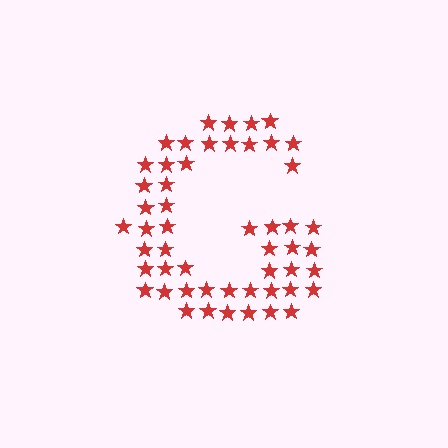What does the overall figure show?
The overall figure shows the letter G.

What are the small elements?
The small elements are stars.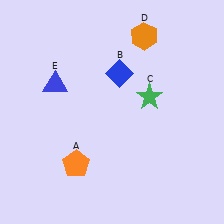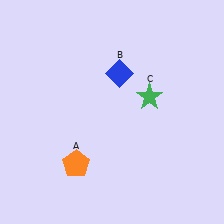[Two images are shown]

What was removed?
The orange hexagon (D), the blue triangle (E) were removed in Image 2.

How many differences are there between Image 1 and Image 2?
There are 2 differences between the two images.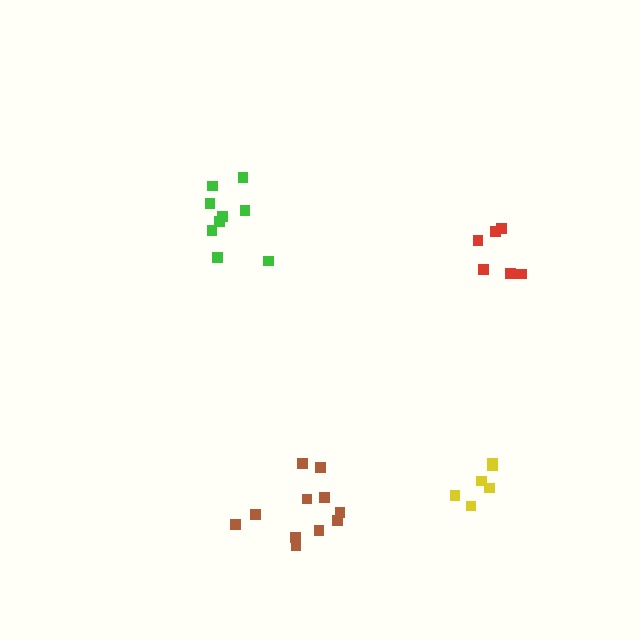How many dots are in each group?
Group 1: 9 dots, Group 2: 6 dots, Group 3: 6 dots, Group 4: 11 dots (32 total).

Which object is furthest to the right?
The yellow cluster is rightmost.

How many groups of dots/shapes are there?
There are 4 groups.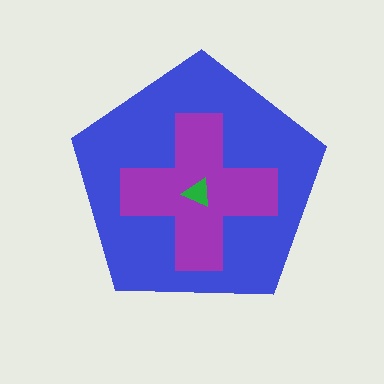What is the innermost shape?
The green triangle.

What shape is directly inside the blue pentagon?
The purple cross.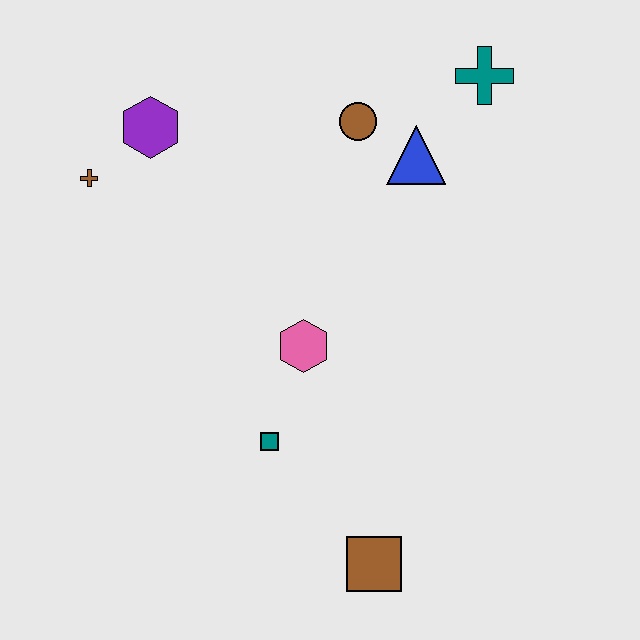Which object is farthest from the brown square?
The teal cross is farthest from the brown square.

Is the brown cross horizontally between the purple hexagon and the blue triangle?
No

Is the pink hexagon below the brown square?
No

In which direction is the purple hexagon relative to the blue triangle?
The purple hexagon is to the left of the blue triangle.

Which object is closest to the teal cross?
The blue triangle is closest to the teal cross.